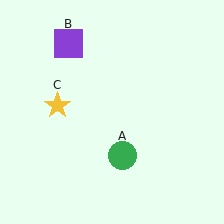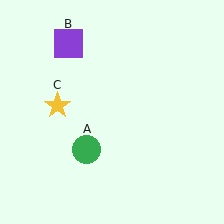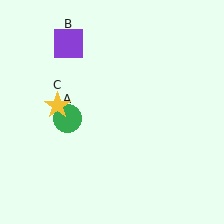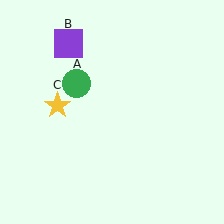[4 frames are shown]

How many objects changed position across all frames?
1 object changed position: green circle (object A).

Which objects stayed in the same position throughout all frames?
Purple square (object B) and yellow star (object C) remained stationary.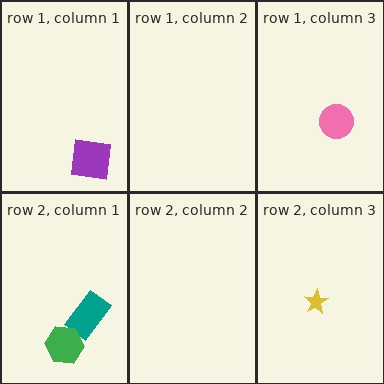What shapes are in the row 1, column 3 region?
The pink circle.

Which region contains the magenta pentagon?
The row 2, column 1 region.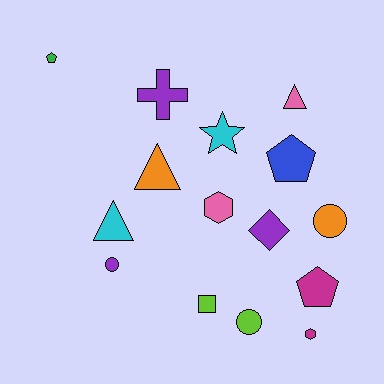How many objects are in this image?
There are 15 objects.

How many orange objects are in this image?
There are 2 orange objects.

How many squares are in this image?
There is 1 square.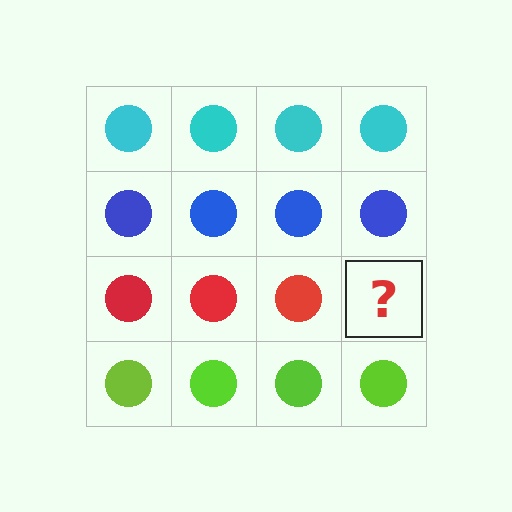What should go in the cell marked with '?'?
The missing cell should contain a red circle.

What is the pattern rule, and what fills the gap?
The rule is that each row has a consistent color. The gap should be filled with a red circle.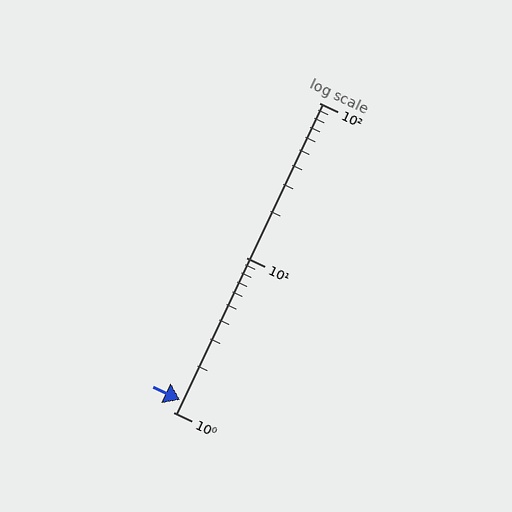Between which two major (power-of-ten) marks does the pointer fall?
The pointer is between 1 and 10.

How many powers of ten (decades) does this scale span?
The scale spans 2 decades, from 1 to 100.